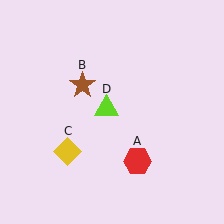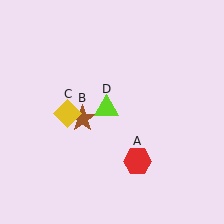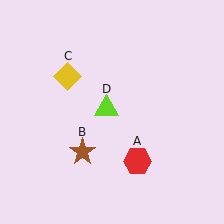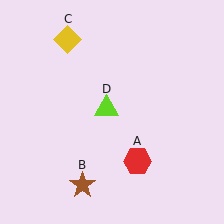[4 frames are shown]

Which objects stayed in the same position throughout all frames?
Red hexagon (object A) and lime triangle (object D) remained stationary.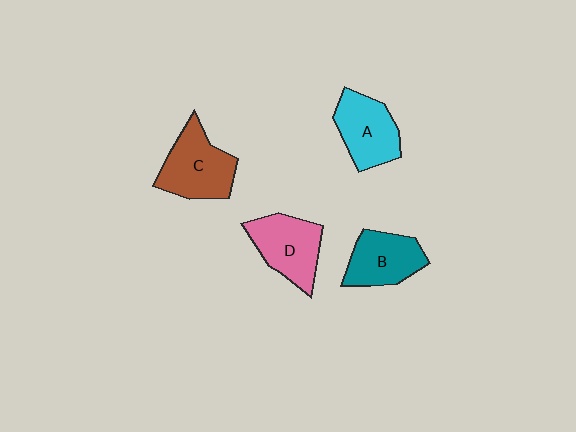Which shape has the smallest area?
Shape B (teal).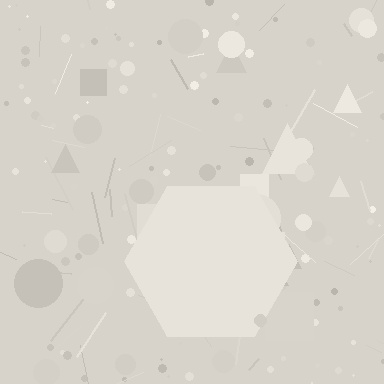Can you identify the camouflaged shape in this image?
The camouflaged shape is a hexagon.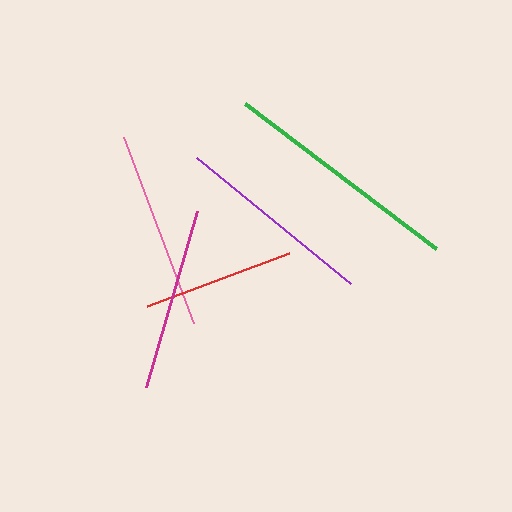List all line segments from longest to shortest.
From longest to shortest: green, pink, purple, magenta, red.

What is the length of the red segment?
The red segment is approximately 151 pixels long.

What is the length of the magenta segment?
The magenta segment is approximately 183 pixels long.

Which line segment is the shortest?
The red line is the shortest at approximately 151 pixels.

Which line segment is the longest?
The green line is the longest at approximately 240 pixels.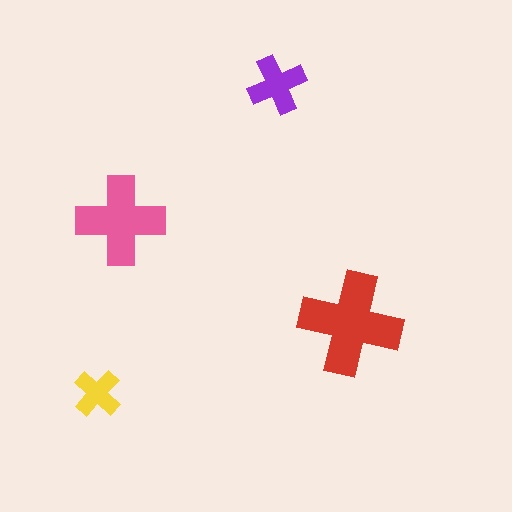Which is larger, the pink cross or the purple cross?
The pink one.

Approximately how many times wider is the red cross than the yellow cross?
About 2 times wider.